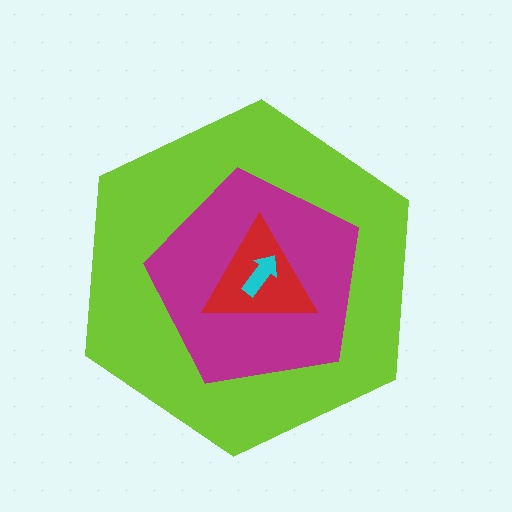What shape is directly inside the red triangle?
The cyan arrow.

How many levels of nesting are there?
4.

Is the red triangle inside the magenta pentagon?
Yes.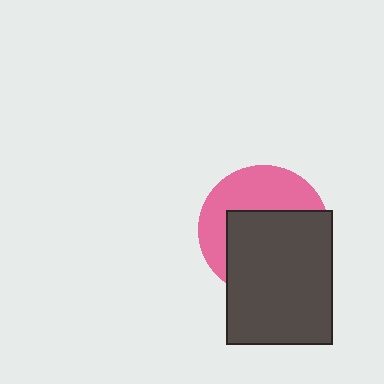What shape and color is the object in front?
The object in front is a dark gray rectangle.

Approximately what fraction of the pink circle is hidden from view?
Roughly 58% of the pink circle is hidden behind the dark gray rectangle.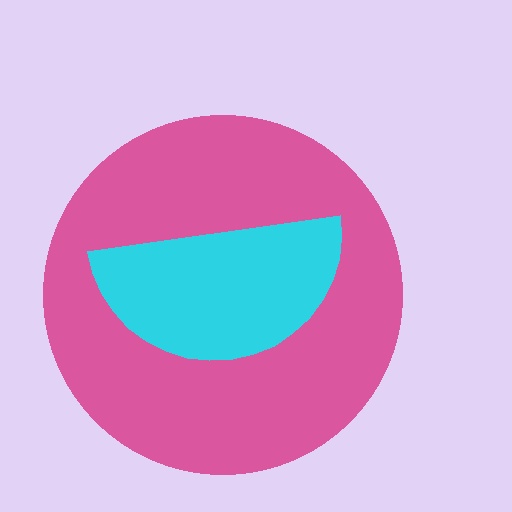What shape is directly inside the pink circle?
The cyan semicircle.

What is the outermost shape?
The pink circle.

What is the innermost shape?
The cyan semicircle.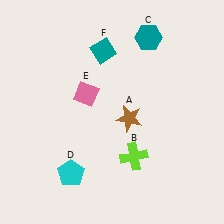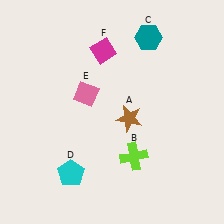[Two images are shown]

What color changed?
The diamond (F) changed from teal in Image 1 to magenta in Image 2.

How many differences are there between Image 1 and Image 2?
There is 1 difference between the two images.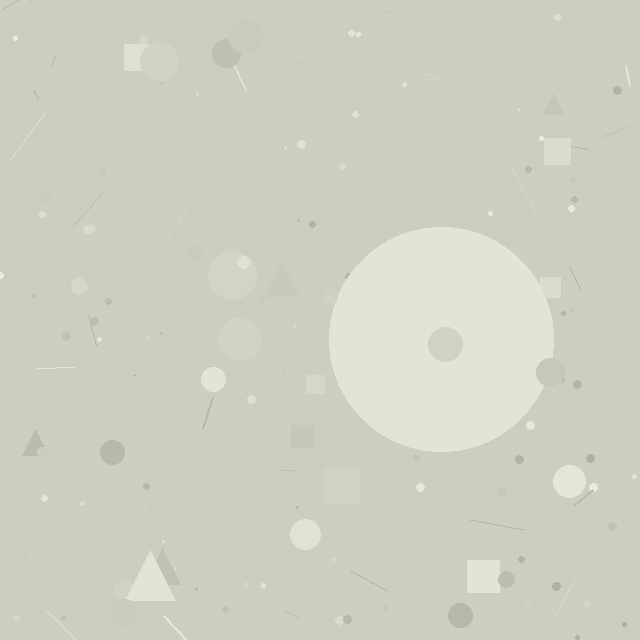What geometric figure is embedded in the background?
A circle is embedded in the background.